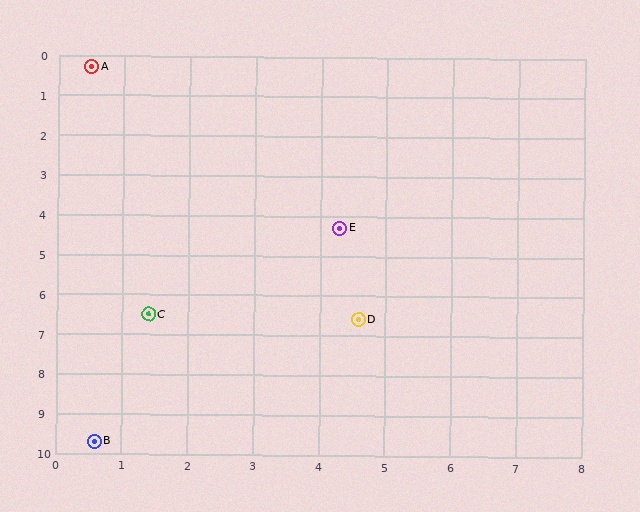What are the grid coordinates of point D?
Point D is at approximately (4.6, 6.6).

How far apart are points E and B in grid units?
Points E and B are about 6.5 grid units apart.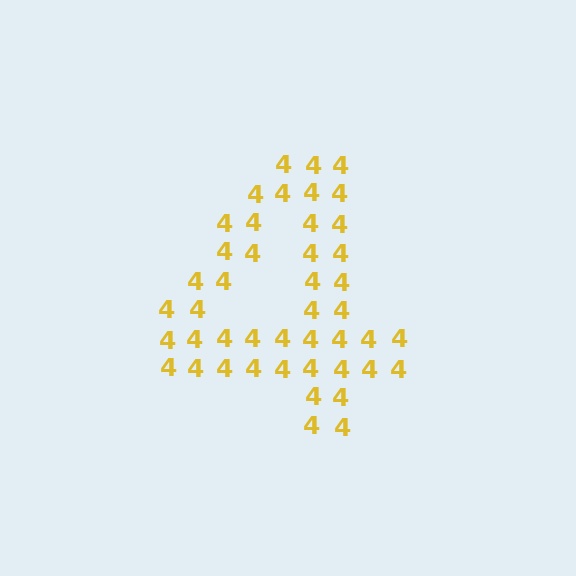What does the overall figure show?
The overall figure shows the digit 4.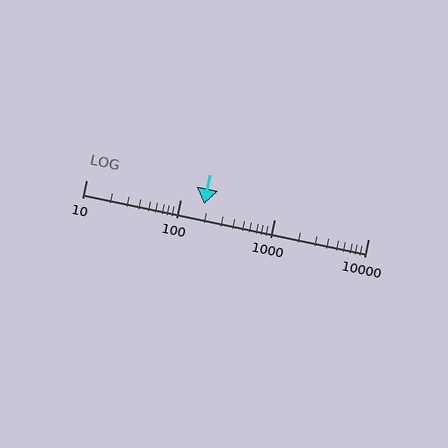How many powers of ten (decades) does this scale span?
The scale spans 3 decades, from 10 to 10000.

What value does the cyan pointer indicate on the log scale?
The pointer indicates approximately 180.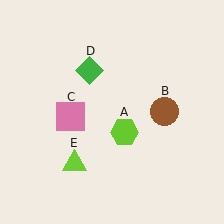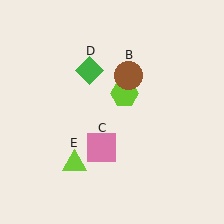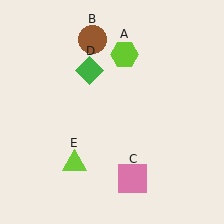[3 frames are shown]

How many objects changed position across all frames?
3 objects changed position: lime hexagon (object A), brown circle (object B), pink square (object C).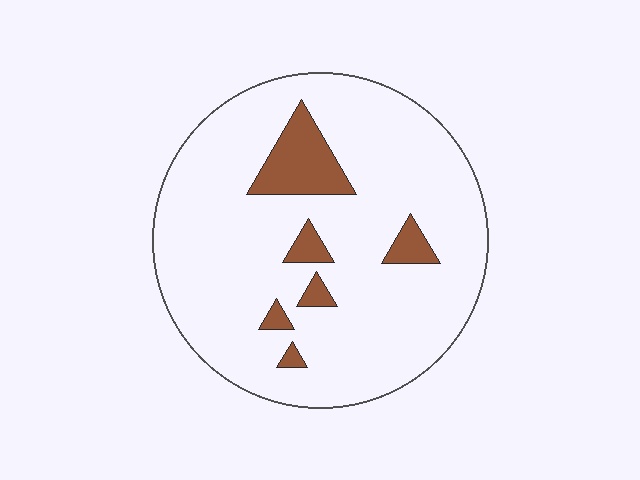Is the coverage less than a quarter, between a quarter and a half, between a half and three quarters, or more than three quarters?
Less than a quarter.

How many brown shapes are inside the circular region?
6.